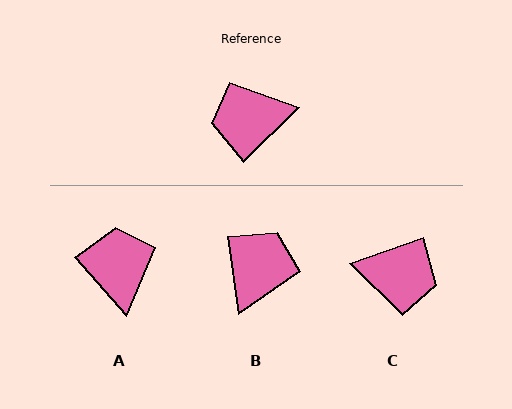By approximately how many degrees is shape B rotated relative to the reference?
Approximately 125 degrees clockwise.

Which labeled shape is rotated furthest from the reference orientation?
C, about 155 degrees away.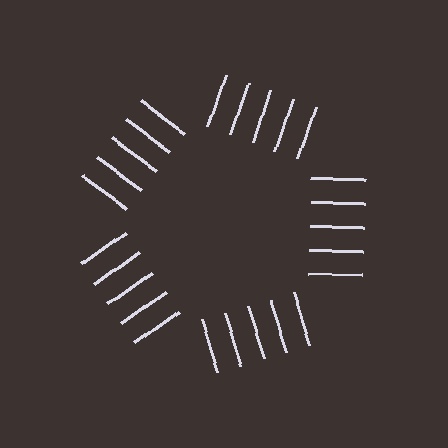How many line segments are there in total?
25 — 5 along each of the 5 edges.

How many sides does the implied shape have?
5 sides — the line-ends trace a pentagon.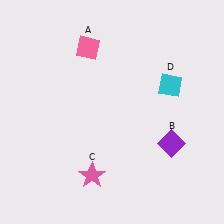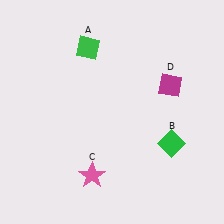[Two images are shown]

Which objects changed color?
A changed from pink to green. B changed from purple to green. D changed from cyan to magenta.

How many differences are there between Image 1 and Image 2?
There are 3 differences between the two images.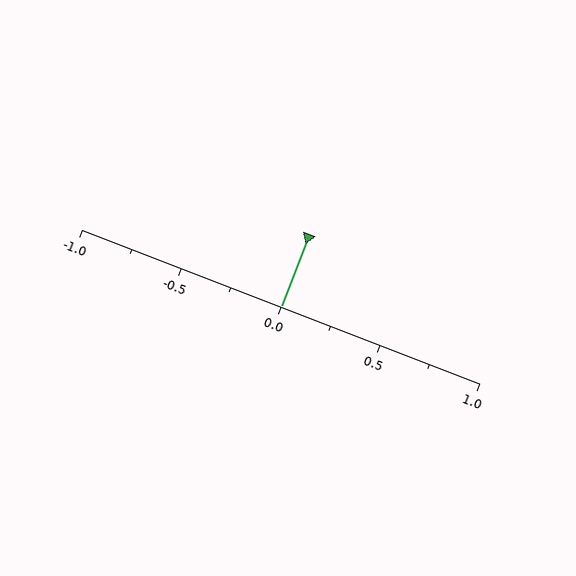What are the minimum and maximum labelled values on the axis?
The axis runs from -1.0 to 1.0.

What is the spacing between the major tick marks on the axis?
The major ticks are spaced 0.5 apart.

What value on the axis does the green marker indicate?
The marker indicates approximately 0.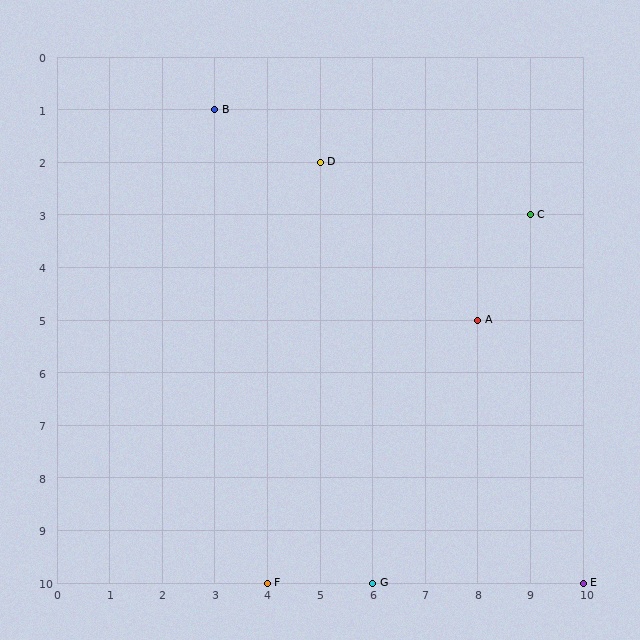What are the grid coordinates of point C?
Point C is at grid coordinates (9, 3).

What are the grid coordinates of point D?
Point D is at grid coordinates (5, 2).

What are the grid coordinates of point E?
Point E is at grid coordinates (10, 10).